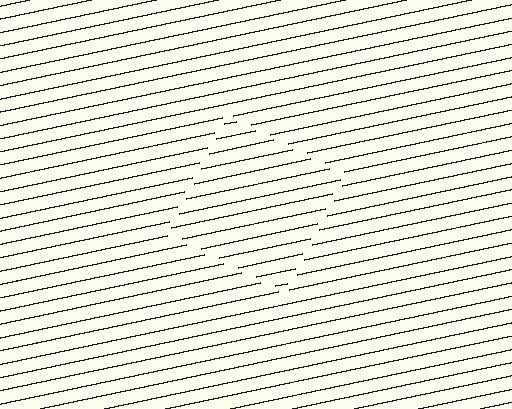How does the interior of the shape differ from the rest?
The interior of the shape contains the same grating, shifted by half a period — the contour is defined by the phase discontinuity where line-ends from the inner and outer gratings abut.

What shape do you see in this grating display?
An illusory square. The interior of the shape contains the same grating, shifted by half a period — the contour is defined by the phase discontinuity where line-ends from the inner and outer gratings abut.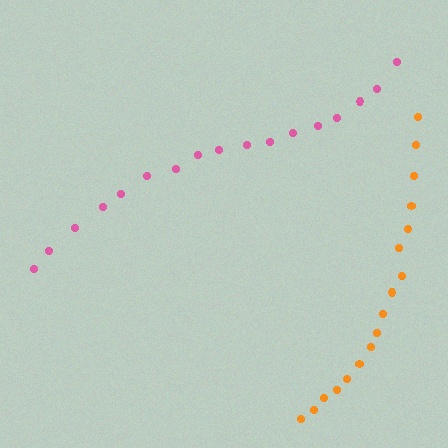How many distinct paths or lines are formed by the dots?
There are 2 distinct paths.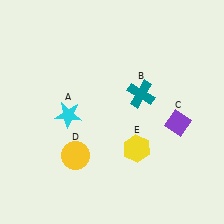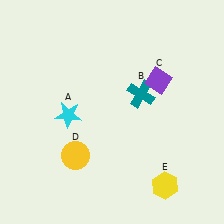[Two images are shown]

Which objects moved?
The objects that moved are: the purple diamond (C), the yellow hexagon (E).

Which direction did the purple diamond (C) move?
The purple diamond (C) moved up.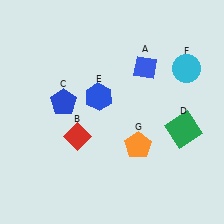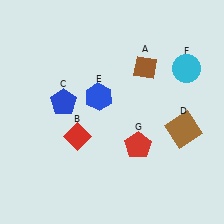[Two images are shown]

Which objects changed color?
A changed from blue to brown. D changed from green to brown. G changed from orange to red.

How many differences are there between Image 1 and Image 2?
There are 3 differences between the two images.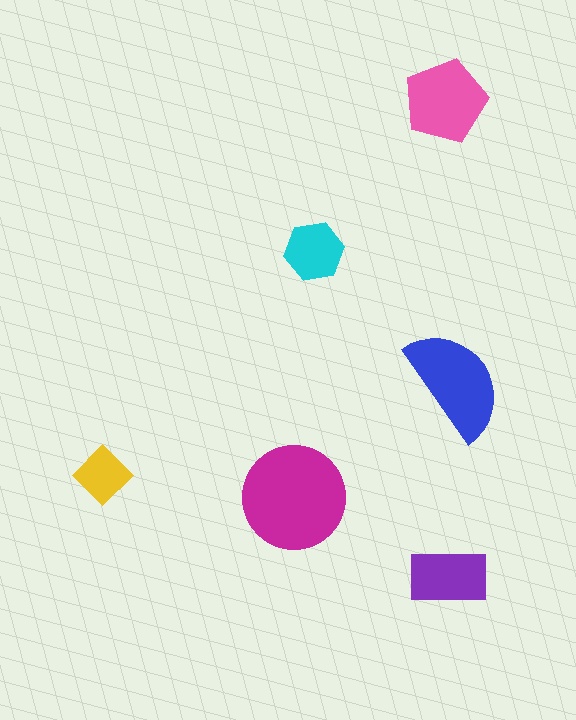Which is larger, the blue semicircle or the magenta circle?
The magenta circle.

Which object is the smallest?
The yellow diamond.